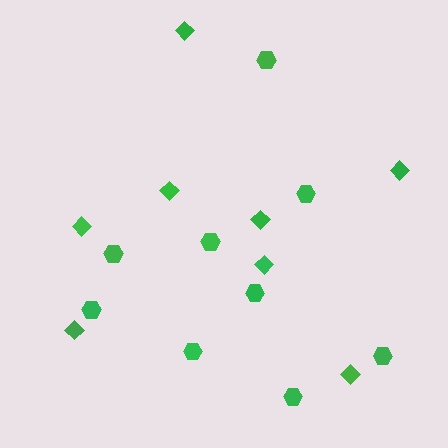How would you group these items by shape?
There are 2 groups: one group of hexagons (9) and one group of diamonds (8).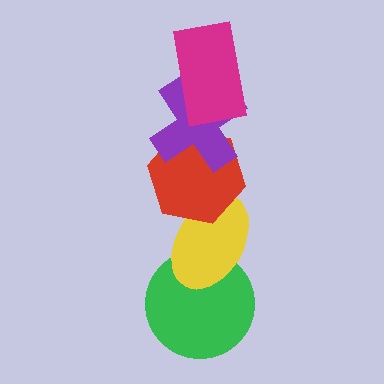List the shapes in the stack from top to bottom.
From top to bottom: the magenta rectangle, the purple cross, the red hexagon, the yellow ellipse, the green circle.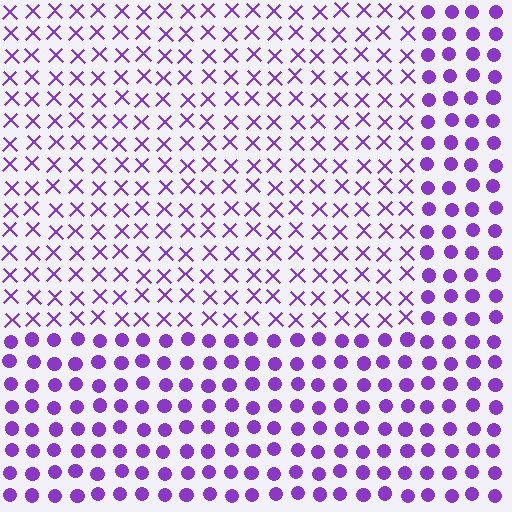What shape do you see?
I see a rectangle.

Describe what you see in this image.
The image is filled with small purple elements arranged in a uniform grid. A rectangle-shaped region contains X marks, while the surrounding area contains circles. The boundary is defined purely by the change in element shape.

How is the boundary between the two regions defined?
The boundary is defined by a change in element shape: X marks inside vs. circles outside. All elements share the same color and spacing.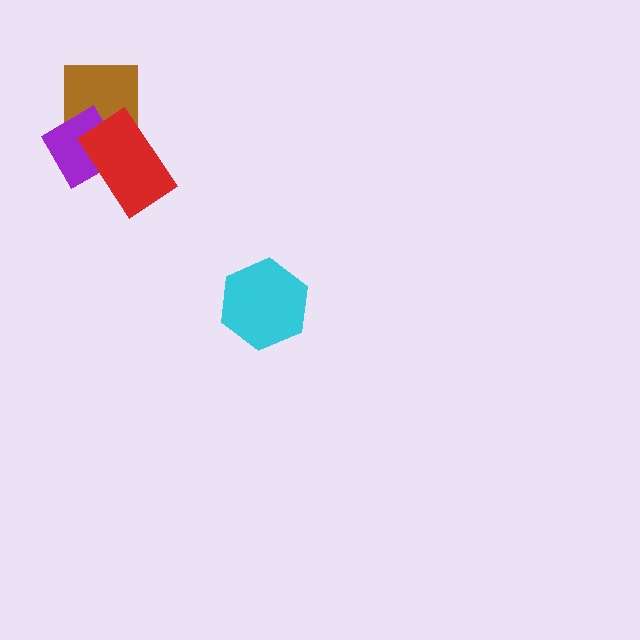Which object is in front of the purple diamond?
The red rectangle is in front of the purple diamond.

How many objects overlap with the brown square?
2 objects overlap with the brown square.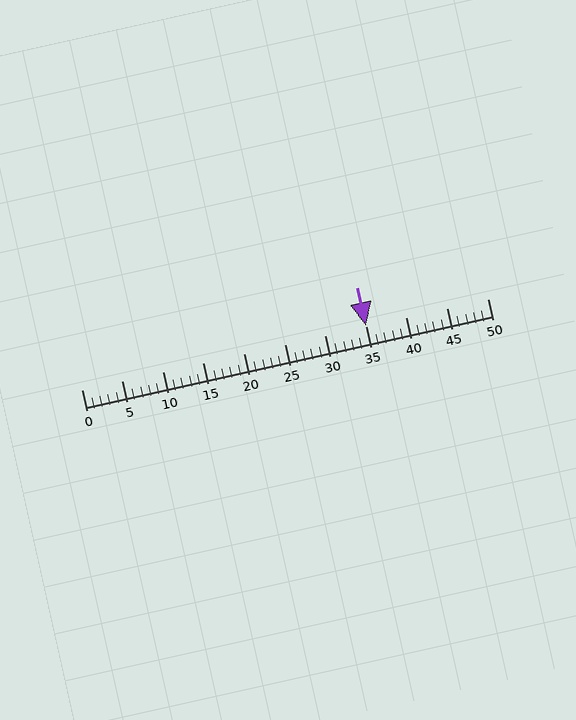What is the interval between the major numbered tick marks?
The major tick marks are spaced 5 units apart.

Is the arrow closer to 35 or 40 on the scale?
The arrow is closer to 35.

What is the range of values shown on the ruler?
The ruler shows values from 0 to 50.